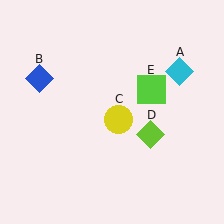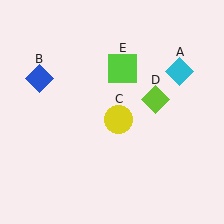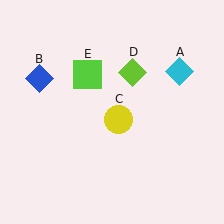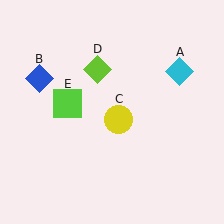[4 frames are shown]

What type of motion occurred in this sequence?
The lime diamond (object D), lime square (object E) rotated counterclockwise around the center of the scene.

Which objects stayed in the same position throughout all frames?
Cyan diamond (object A) and blue diamond (object B) and yellow circle (object C) remained stationary.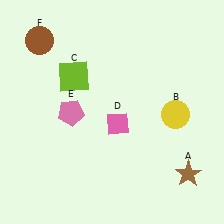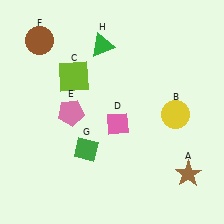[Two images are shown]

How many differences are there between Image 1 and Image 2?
There are 2 differences between the two images.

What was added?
A green diamond (G), a green triangle (H) were added in Image 2.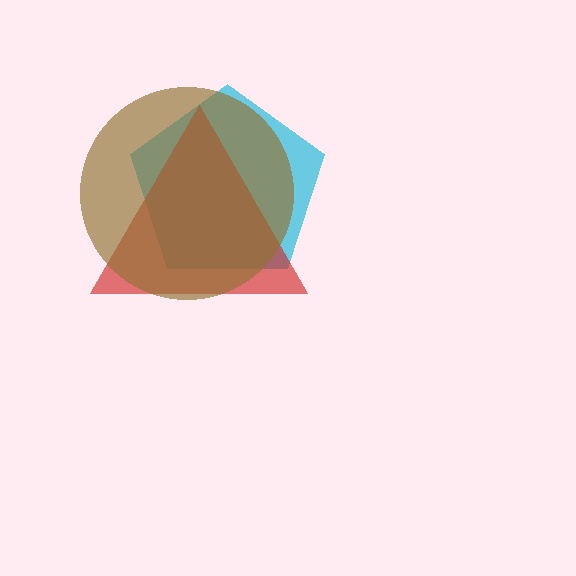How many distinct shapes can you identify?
There are 3 distinct shapes: a cyan pentagon, a red triangle, a brown circle.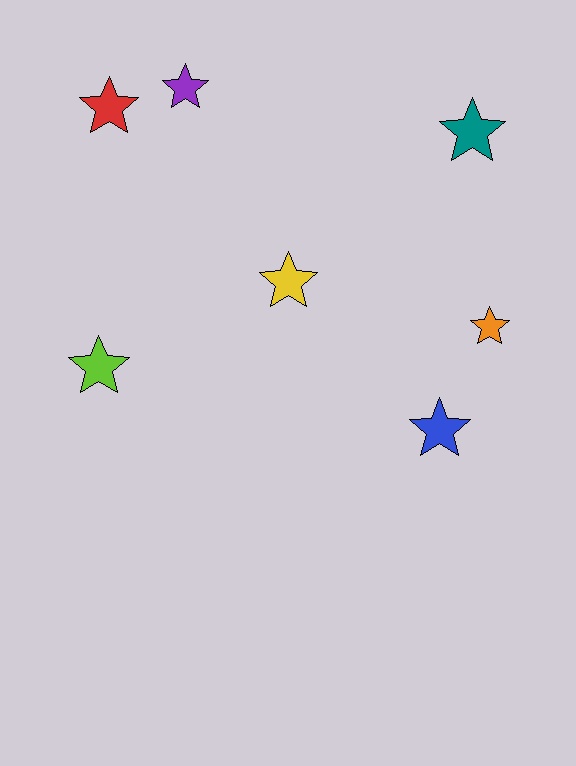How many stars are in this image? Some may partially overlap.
There are 7 stars.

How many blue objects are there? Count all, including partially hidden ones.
There is 1 blue object.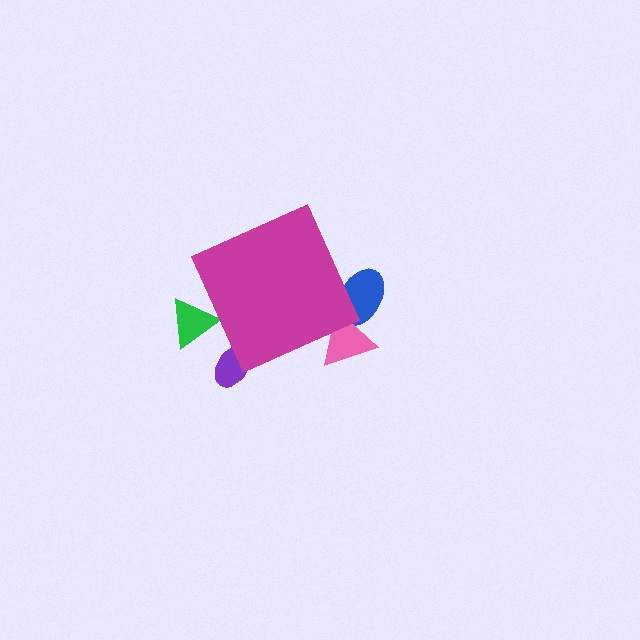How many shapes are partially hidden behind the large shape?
4 shapes are partially hidden.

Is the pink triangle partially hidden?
Yes, the pink triangle is partially hidden behind the magenta diamond.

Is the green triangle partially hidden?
Yes, the green triangle is partially hidden behind the magenta diamond.